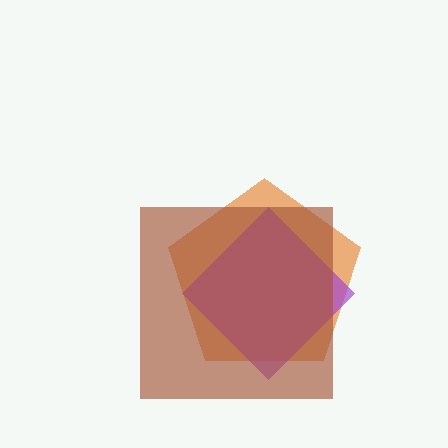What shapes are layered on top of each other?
The layered shapes are: an orange pentagon, a purple diamond, a brown square.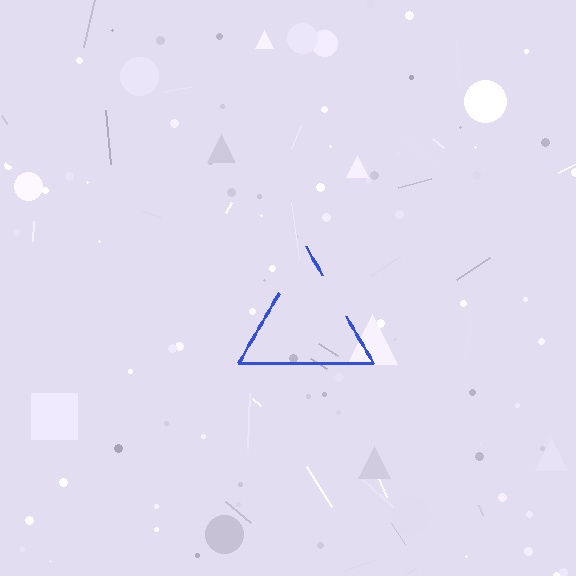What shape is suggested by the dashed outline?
The dashed outline suggests a triangle.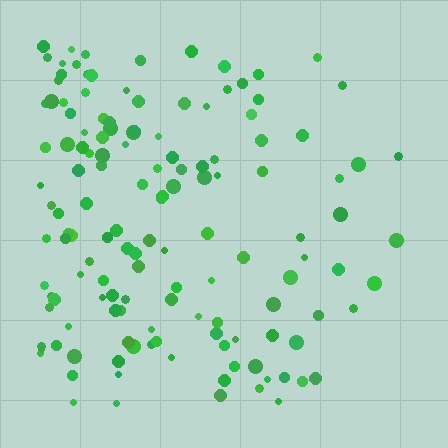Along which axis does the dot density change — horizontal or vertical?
Horizontal.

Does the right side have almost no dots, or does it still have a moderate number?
Still a moderate number, just noticeably fewer than the left.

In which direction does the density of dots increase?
From right to left, with the left side densest.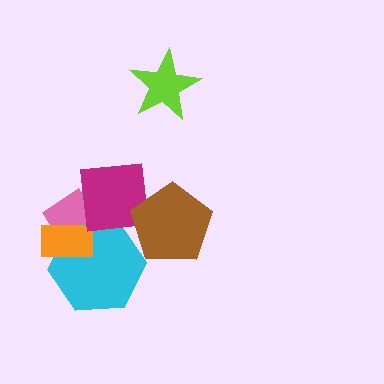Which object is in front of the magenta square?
The brown pentagon is in front of the magenta square.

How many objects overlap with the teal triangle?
4 objects overlap with the teal triangle.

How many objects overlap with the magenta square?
4 objects overlap with the magenta square.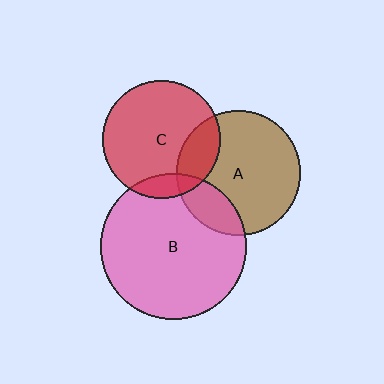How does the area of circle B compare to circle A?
Approximately 1.4 times.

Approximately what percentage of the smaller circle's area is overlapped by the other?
Approximately 20%.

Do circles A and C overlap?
Yes.